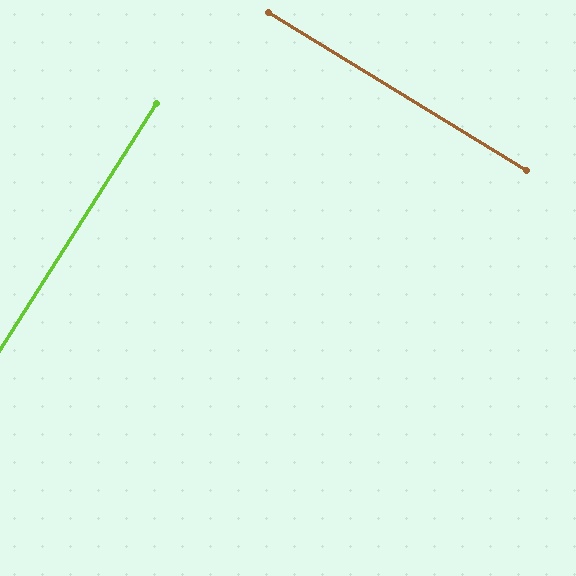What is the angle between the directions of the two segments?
Approximately 89 degrees.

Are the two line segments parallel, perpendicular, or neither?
Perpendicular — they meet at approximately 89°.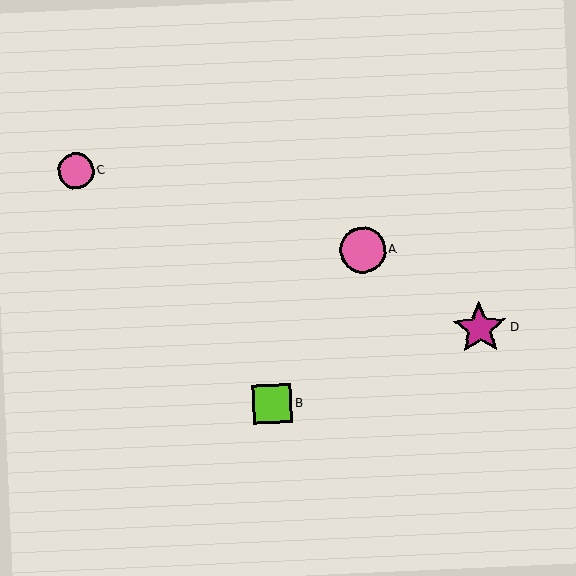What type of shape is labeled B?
Shape B is a lime square.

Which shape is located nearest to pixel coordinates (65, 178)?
The pink circle (labeled C) at (76, 171) is nearest to that location.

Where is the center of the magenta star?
The center of the magenta star is at (480, 328).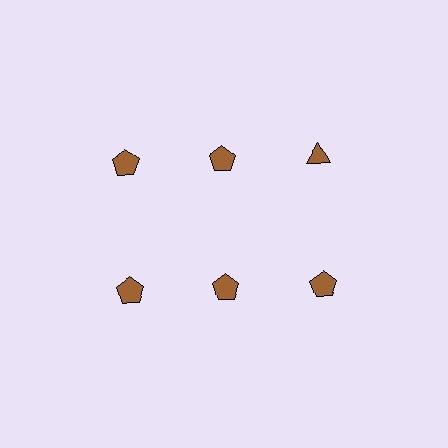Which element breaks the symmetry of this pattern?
The brown triangle in the top row, center column breaks the symmetry. All other shapes are brown pentagons.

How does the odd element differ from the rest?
It has a different shape: triangle instead of pentagon.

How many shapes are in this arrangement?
There are 6 shapes arranged in a grid pattern.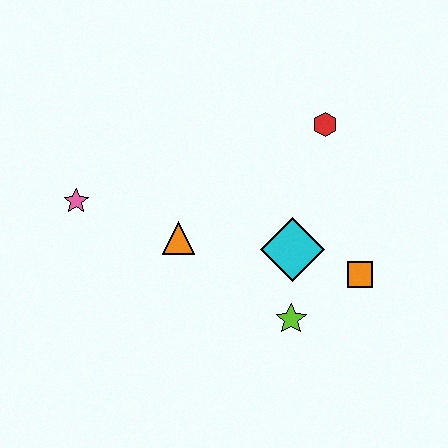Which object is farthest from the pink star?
The orange square is farthest from the pink star.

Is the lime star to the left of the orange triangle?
No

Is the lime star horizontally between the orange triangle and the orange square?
Yes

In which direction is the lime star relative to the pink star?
The lime star is to the right of the pink star.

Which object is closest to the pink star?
The orange triangle is closest to the pink star.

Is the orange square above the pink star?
No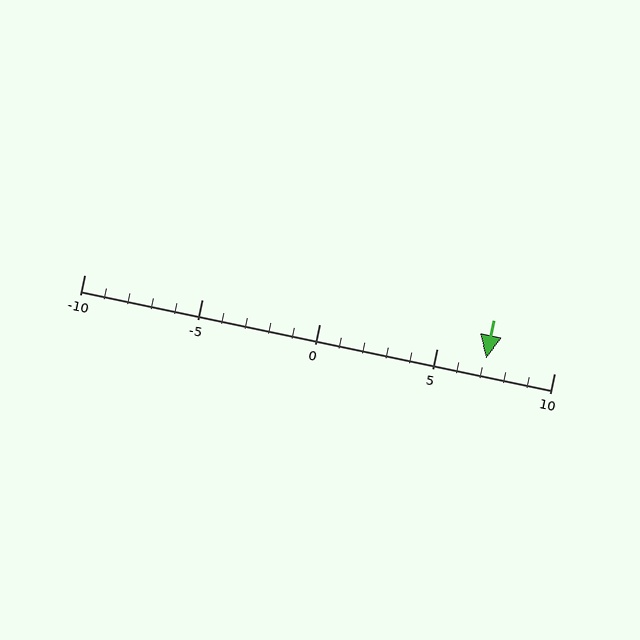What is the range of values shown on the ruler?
The ruler shows values from -10 to 10.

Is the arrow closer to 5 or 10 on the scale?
The arrow is closer to 5.